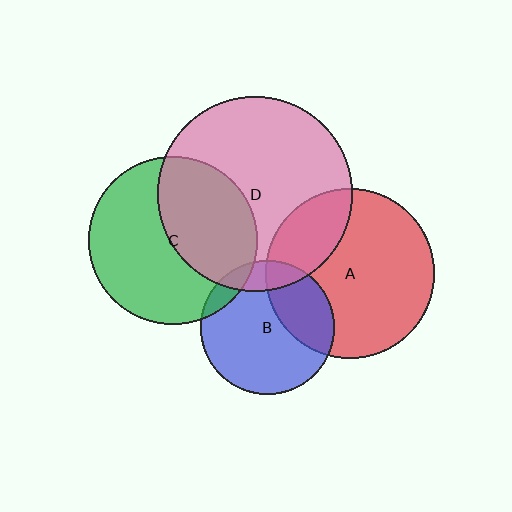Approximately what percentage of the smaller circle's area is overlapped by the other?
Approximately 25%.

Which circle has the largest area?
Circle D (pink).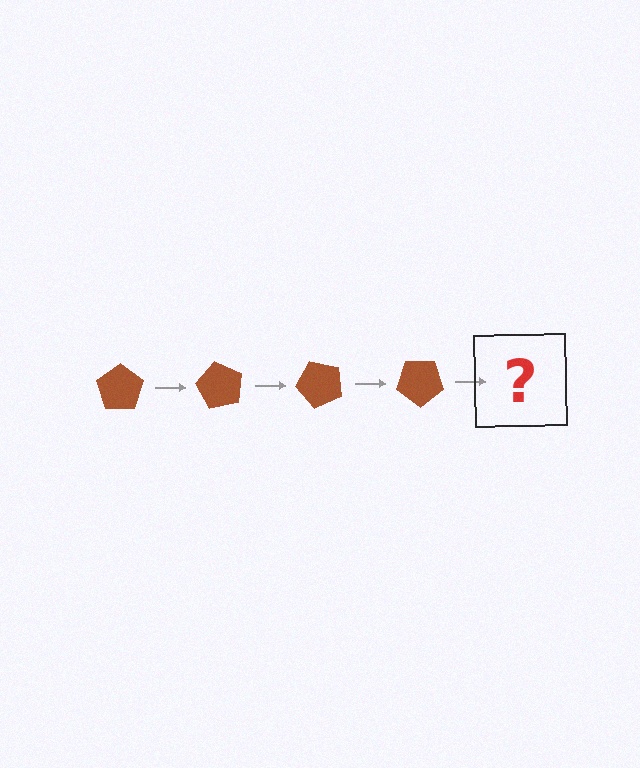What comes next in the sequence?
The next element should be a brown pentagon rotated 240 degrees.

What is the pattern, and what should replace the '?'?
The pattern is that the pentagon rotates 60 degrees each step. The '?' should be a brown pentagon rotated 240 degrees.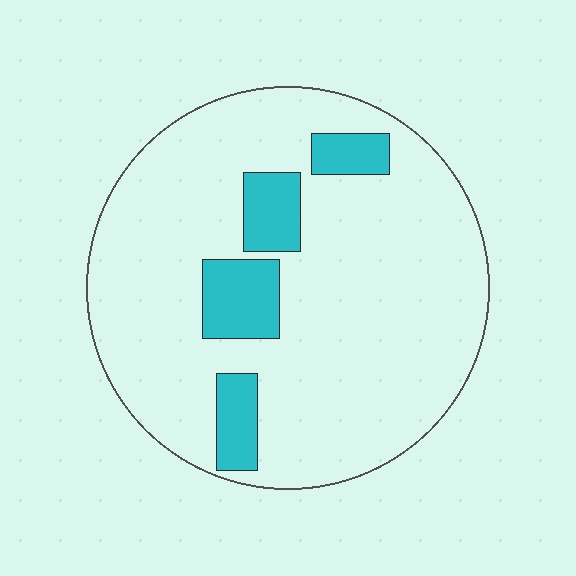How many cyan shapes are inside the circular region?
4.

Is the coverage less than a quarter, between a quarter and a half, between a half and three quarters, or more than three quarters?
Less than a quarter.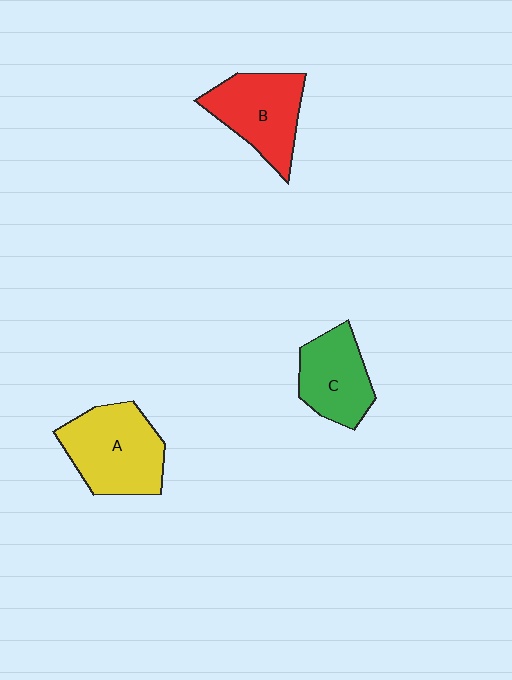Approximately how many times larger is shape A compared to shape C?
Approximately 1.4 times.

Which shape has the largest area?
Shape A (yellow).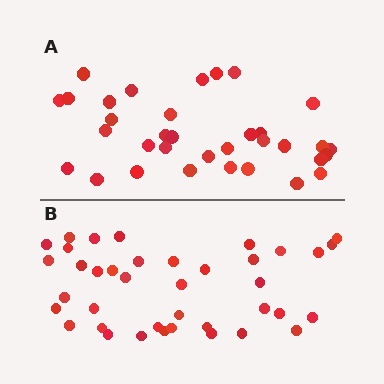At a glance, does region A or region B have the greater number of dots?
Region B (the bottom region) has more dots.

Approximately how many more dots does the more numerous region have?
Region B has about 5 more dots than region A.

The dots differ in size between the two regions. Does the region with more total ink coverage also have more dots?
No. Region A has more total ink coverage because its dots are larger, but region B actually contains more individual dots. Total area can be misleading — the number of items is what matters here.